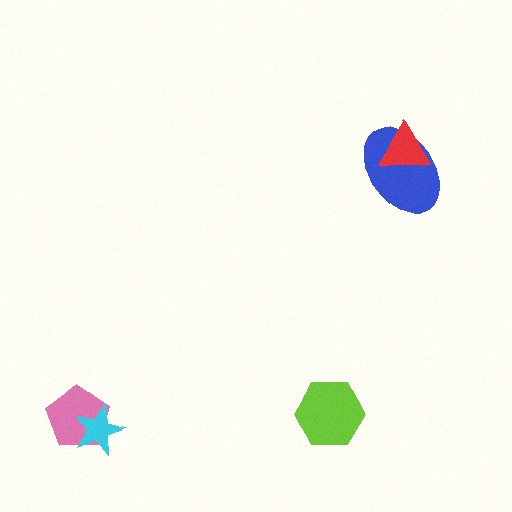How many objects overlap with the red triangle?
1 object overlaps with the red triangle.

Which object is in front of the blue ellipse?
The red triangle is in front of the blue ellipse.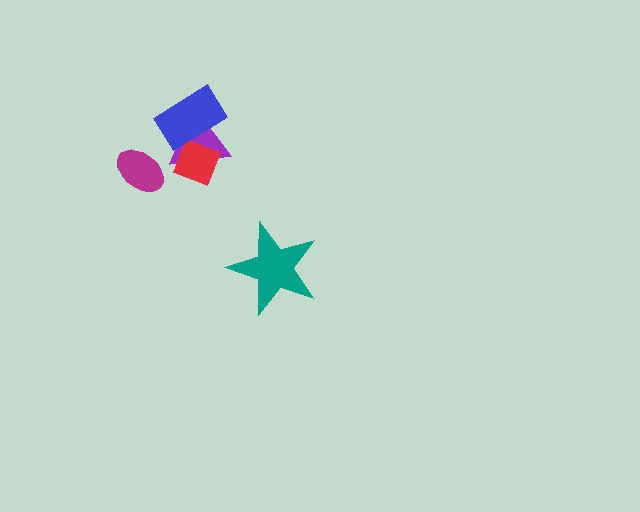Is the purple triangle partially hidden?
Yes, it is partially covered by another shape.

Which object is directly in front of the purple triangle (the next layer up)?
The red diamond is directly in front of the purple triangle.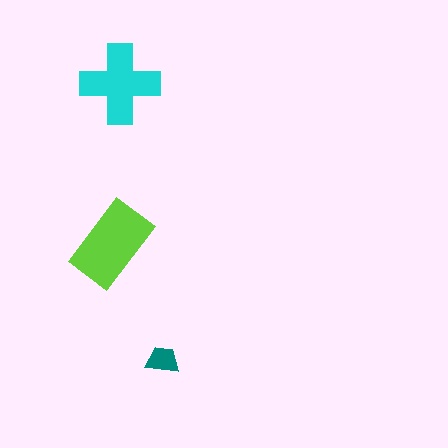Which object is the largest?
The lime rectangle.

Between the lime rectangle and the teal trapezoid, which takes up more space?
The lime rectangle.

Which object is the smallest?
The teal trapezoid.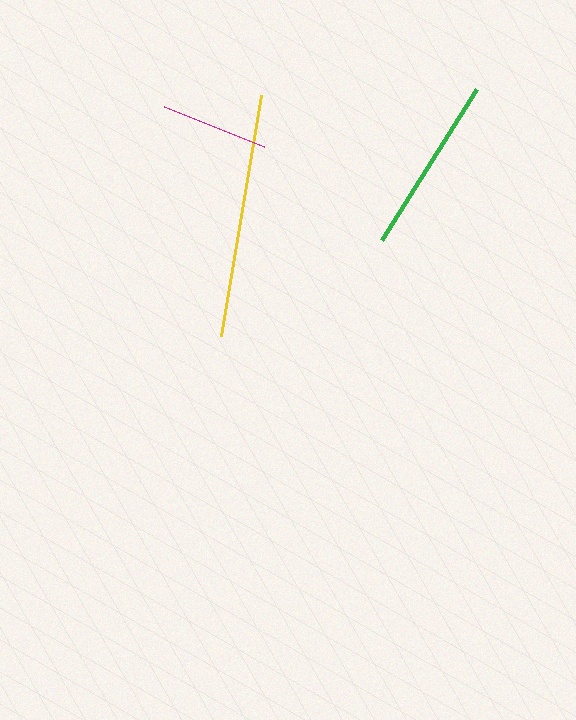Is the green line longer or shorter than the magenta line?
The green line is longer than the magenta line.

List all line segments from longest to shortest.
From longest to shortest: yellow, green, magenta.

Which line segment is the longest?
The yellow line is the longest at approximately 244 pixels.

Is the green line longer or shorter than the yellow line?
The yellow line is longer than the green line.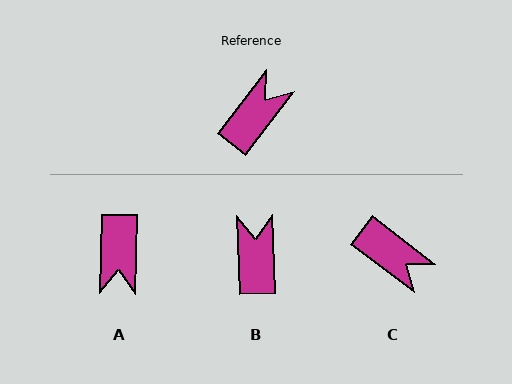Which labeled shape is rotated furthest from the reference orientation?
A, about 144 degrees away.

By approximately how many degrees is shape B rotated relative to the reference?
Approximately 39 degrees counter-clockwise.